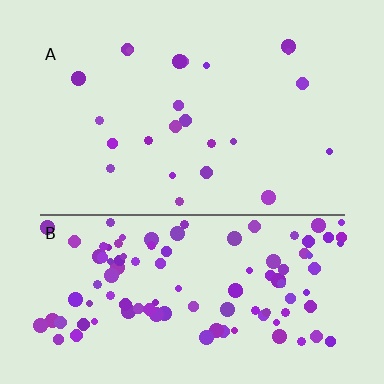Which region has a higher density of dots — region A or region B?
B (the bottom).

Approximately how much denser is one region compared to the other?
Approximately 4.7× — region B over region A.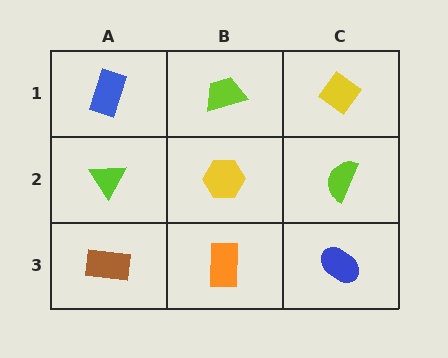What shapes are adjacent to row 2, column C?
A yellow diamond (row 1, column C), a blue ellipse (row 3, column C), a yellow hexagon (row 2, column B).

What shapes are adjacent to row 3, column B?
A yellow hexagon (row 2, column B), a brown rectangle (row 3, column A), a blue ellipse (row 3, column C).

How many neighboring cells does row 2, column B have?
4.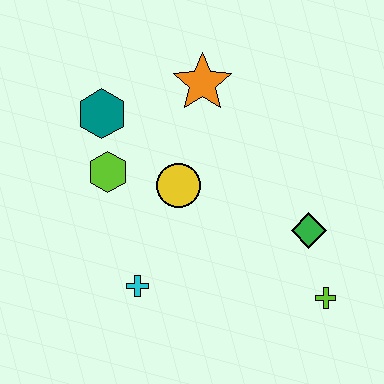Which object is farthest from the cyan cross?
The orange star is farthest from the cyan cross.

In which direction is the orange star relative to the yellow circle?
The orange star is above the yellow circle.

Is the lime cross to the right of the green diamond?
Yes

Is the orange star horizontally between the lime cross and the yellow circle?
Yes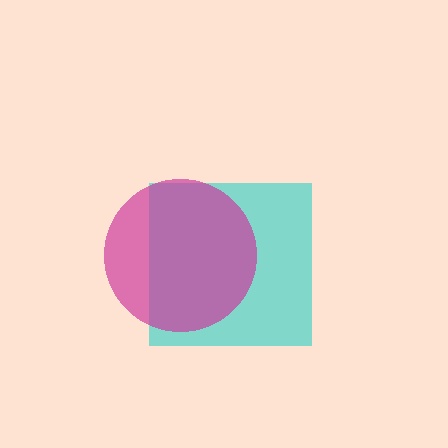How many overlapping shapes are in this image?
There are 2 overlapping shapes in the image.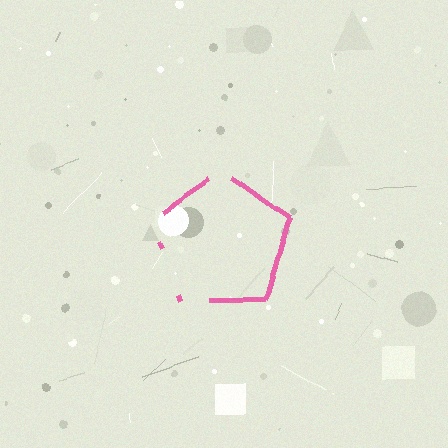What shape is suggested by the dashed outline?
The dashed outline suggests a pentagon.